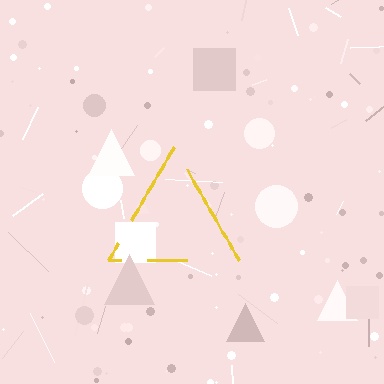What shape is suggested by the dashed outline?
The dashed outline suggests a triangle.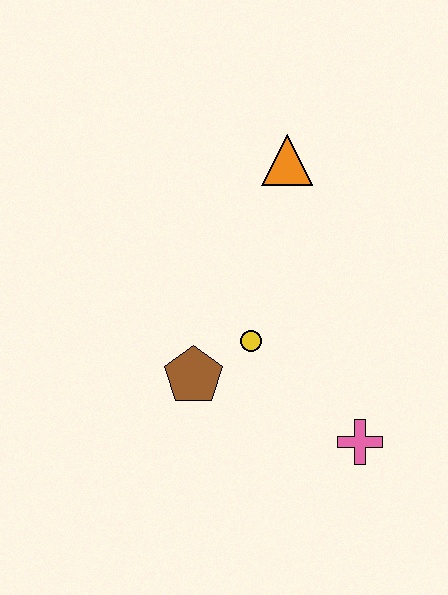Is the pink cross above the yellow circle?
No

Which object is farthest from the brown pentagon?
The orange triangle is farthest from the brown pentagon.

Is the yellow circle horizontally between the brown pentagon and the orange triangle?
Yes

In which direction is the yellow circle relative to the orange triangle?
The yellow circle is below the orange triangle.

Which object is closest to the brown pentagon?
The yellow circle is closest to the brown pentagon.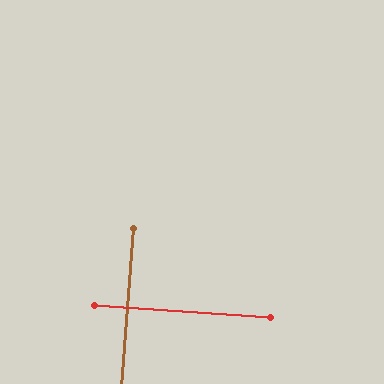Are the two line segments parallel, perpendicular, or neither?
Perpendicular — they meet at approximately 90°.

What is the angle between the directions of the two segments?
Approximately 90 degrees.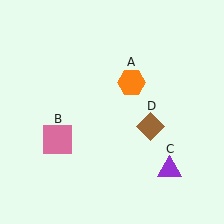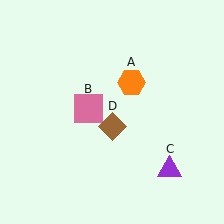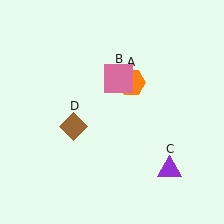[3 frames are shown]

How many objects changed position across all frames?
2 objects changed position: pink square (object B), brown diamond (object D).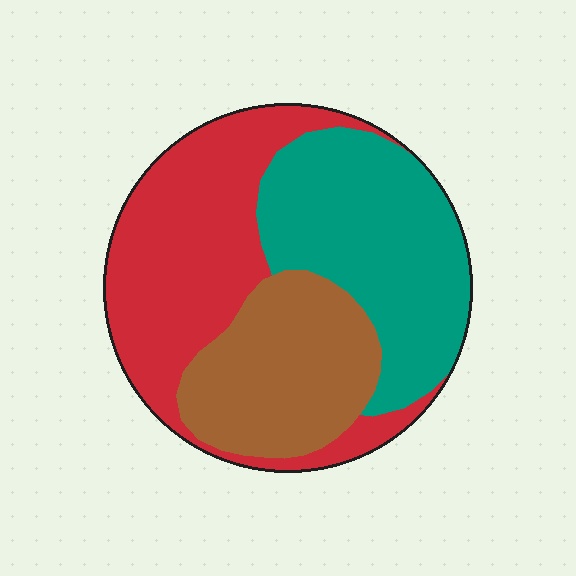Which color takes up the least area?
Brown, at roughly 25%.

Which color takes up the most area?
Red, at roughly 40%.